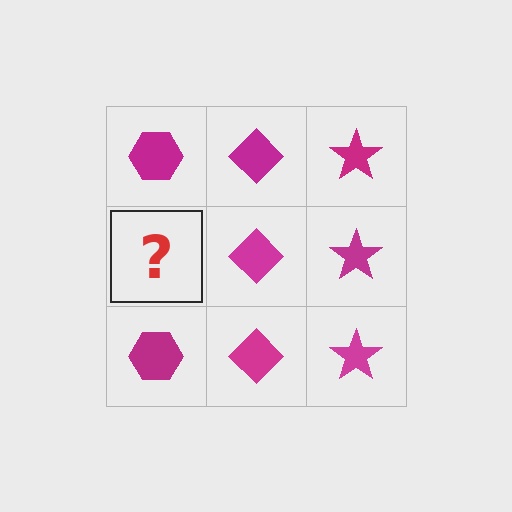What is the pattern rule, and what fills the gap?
The rule is that each column has a consistent shape. The gap should be filled with a magenta hexagon.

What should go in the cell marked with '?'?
The missing cell should contain a magenta hexagon.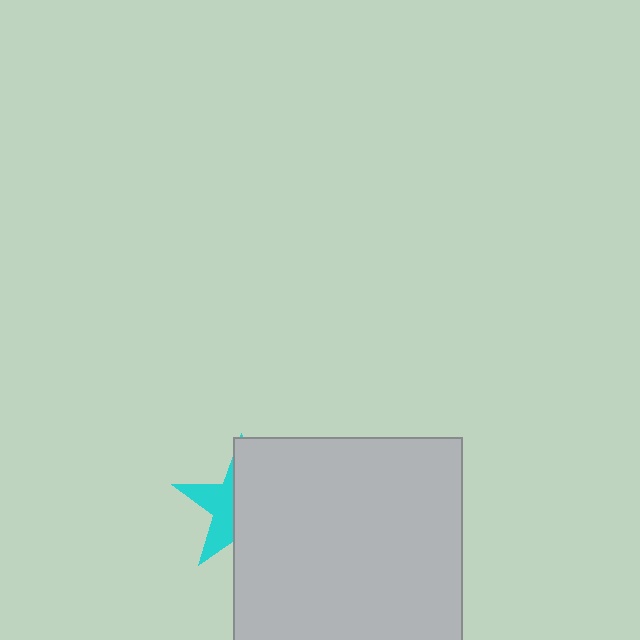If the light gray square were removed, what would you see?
You would see the complete cyan star.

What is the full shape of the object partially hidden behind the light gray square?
The partially hidden object is a cyan star.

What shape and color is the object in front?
The object in front is a light gray square.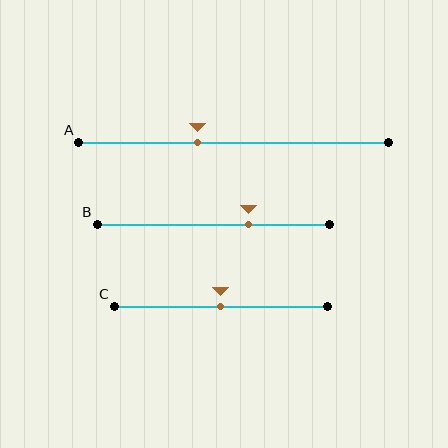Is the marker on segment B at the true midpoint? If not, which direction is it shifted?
No, the marker on segment B is shifted to the right by about 15% of the segment length.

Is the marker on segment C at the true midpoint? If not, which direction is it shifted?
Yes, the marker on segment C is at the true midpoint.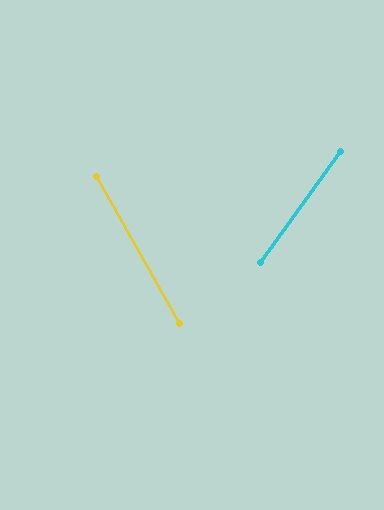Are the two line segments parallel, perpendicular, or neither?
Neither parallel nor perpendicular — they differ by about 65°.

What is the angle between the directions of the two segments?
Approximately 65 degrees.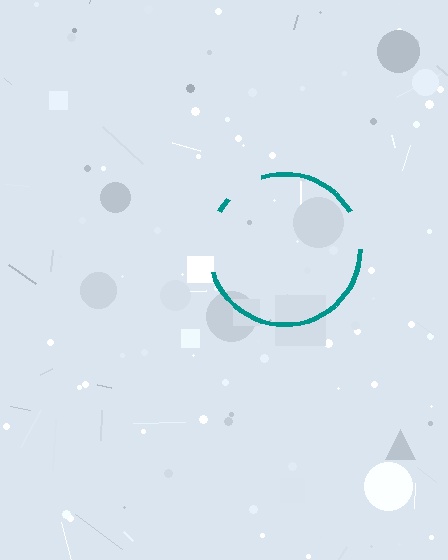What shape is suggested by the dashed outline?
The dashed outline suggests a circle.